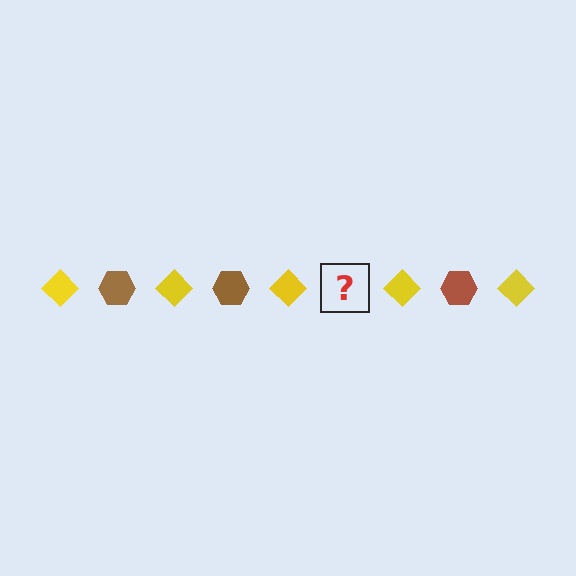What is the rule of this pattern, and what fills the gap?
The rule is that the pattern alternates between yellow diamond and brown hexagon. The gap should be filled with a brown hexagon.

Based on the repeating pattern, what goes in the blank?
The blank should be a brown hexagon.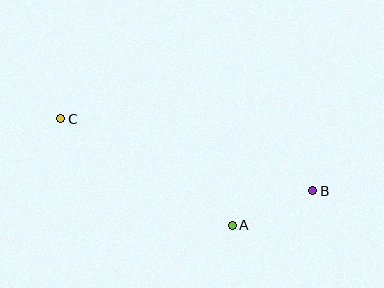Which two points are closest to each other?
Points A and B are closest to each other.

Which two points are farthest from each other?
Points B and C are farthest from each other.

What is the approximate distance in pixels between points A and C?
The distance between A and C is approximately 202 pixels.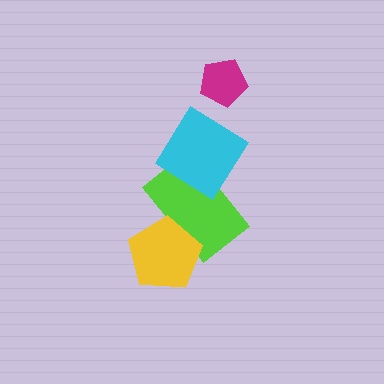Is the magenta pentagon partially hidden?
No, no other shape covers it.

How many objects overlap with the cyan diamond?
1 object overlaps with the cyan diamond.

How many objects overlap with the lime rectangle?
2 objects overlap with the lime rectangle.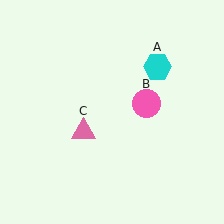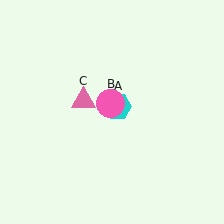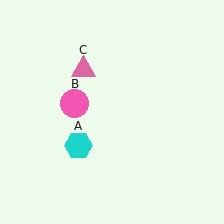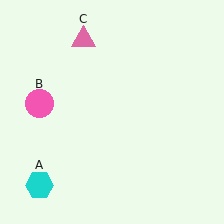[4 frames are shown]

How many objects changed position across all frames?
3 objects changed position: cyan hexagon (object A), pink circle (object B), pink triangle (object C).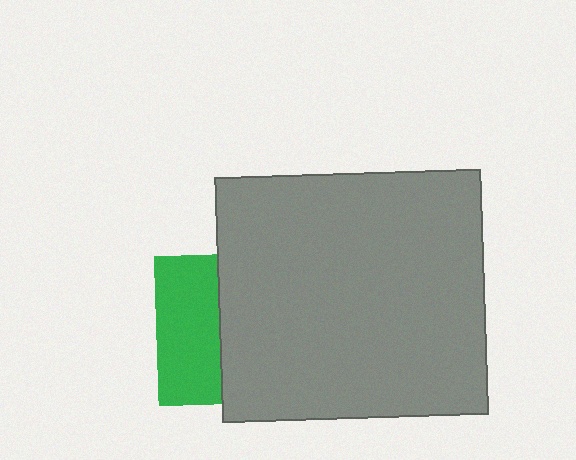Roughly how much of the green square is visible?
A small part of it is visible (roughly 41%).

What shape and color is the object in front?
The object in front is a gray rectangle.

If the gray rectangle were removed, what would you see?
You would see the complete green square.